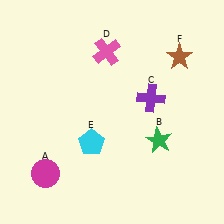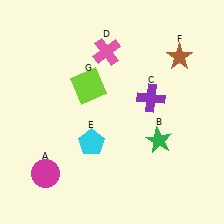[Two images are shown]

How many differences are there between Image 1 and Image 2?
There is 1 difference between the two images.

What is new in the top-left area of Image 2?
A lime square (G) was added in the top-left area of Image 2.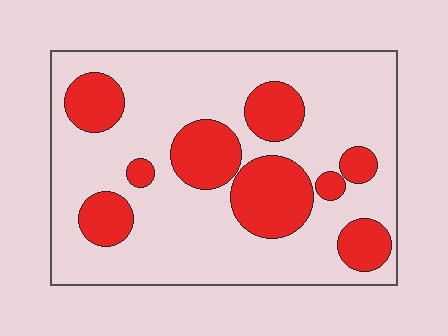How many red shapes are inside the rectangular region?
9.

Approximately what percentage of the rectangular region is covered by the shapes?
Approximately 30%.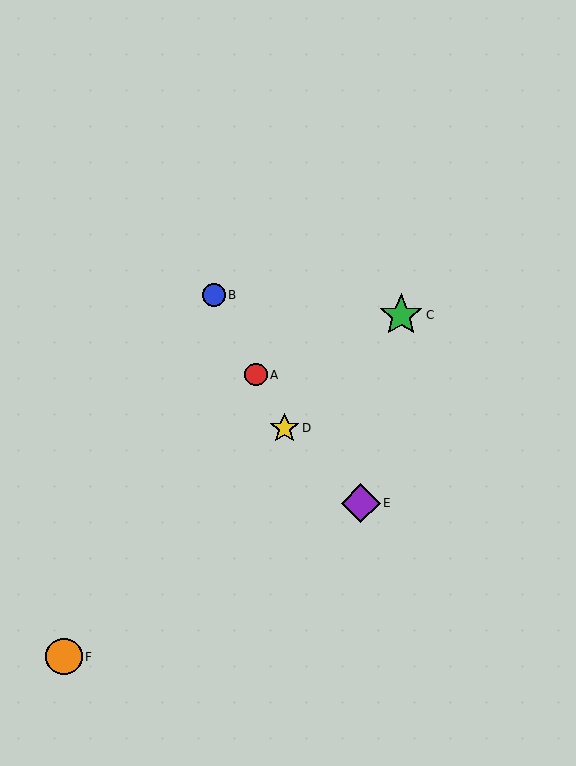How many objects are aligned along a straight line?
3 objects (A, B, D) are aligned along a straight line.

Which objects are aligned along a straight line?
Objects A, B, D are aligned along a straight line.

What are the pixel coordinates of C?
Object C is at (401, 315).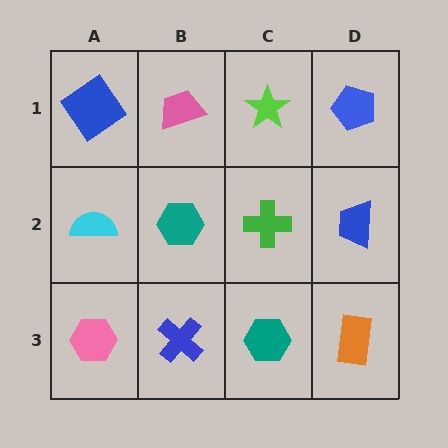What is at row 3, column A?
A pink hexagon.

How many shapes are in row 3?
4 shapes.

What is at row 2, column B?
A teal hexagon.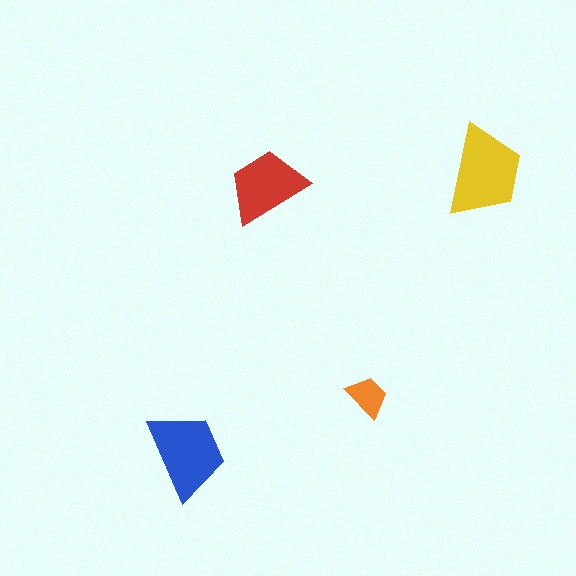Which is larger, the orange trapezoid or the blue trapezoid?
The blue one.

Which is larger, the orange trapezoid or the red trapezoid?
The red one.